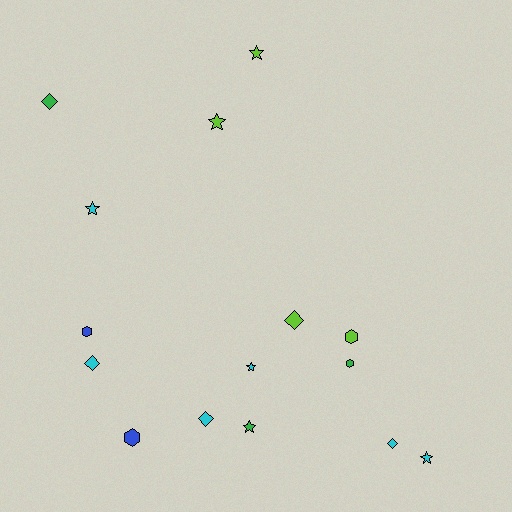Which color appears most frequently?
Cyan, with 6 objects.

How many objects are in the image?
There are 15 objects.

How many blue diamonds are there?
There are no blue diamonds.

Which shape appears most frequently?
Star, with 6 objects.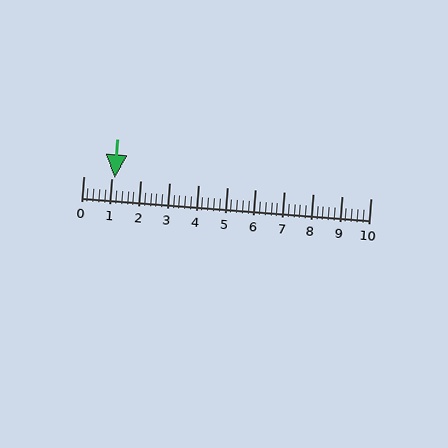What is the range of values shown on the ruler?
The ruler shows values from 0 to 10.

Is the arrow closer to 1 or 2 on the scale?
The arrow is closer to 1.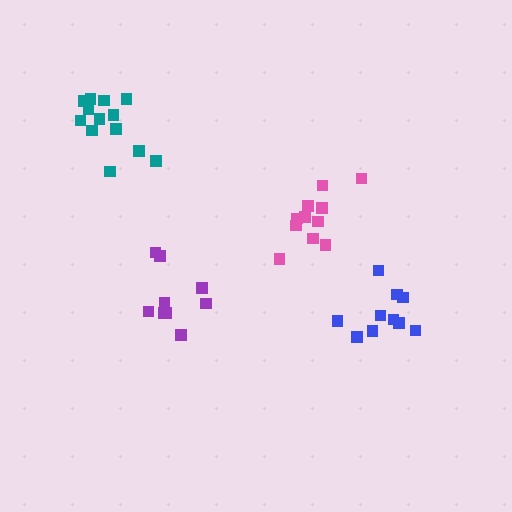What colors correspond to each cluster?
The clusters are colored: blue, pink, purple, teal.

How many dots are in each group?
Group 1: 10 dots, Group 2: 11 dots, Group 3: 9 dots, Group 4: 13 dots (43 total).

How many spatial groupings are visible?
There are 4 spatial groupings.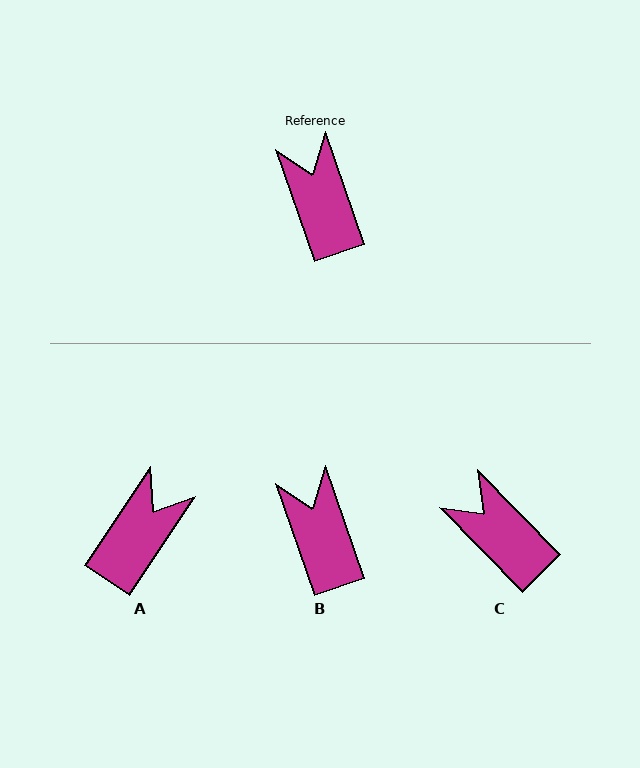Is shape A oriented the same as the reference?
No, it is off by about 53 degrees.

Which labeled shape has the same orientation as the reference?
B.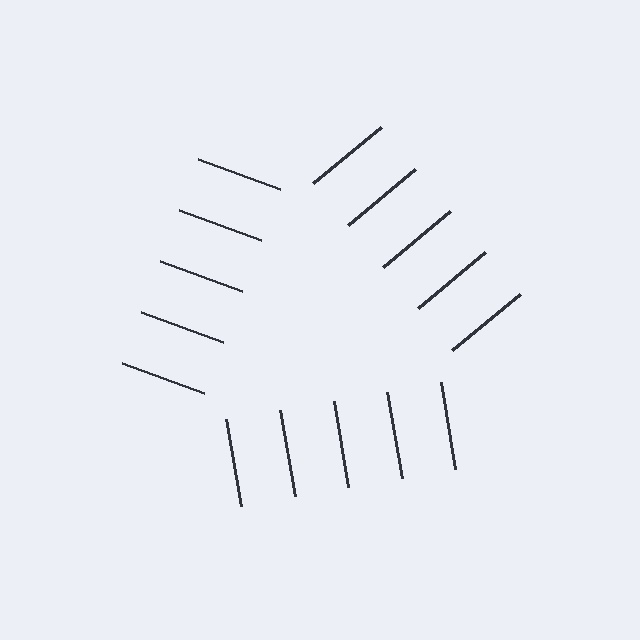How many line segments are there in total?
15 — 5 along each of the 3 edges.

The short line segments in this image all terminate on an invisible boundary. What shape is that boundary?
An illusory triangle — the line segments terminate on its edges but no continuous stroke is drawn.